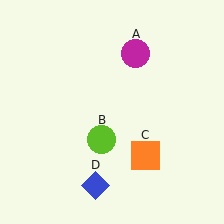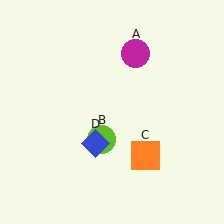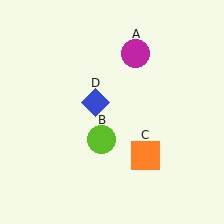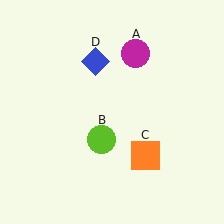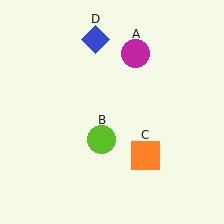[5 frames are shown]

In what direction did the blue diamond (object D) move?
The blue diamond (object D) moved up.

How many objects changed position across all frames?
1 object changed position: blue diamond (object D).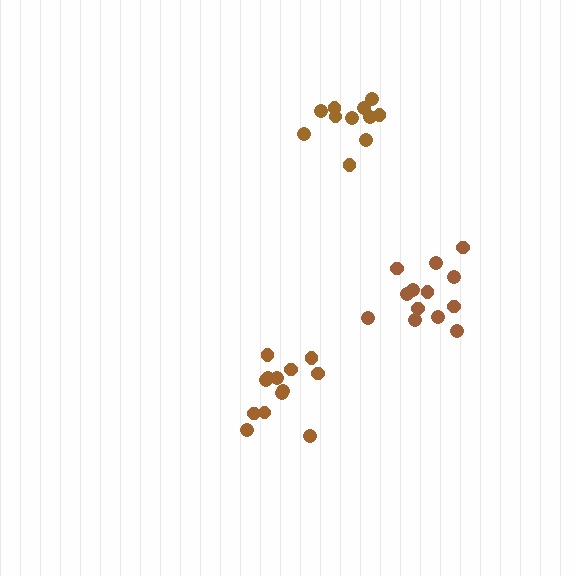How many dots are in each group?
Group 1: 13 dots, Group 2: 11 dots, Group 3: 13 dots (37 total).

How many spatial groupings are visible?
There are 3 spatial groupings.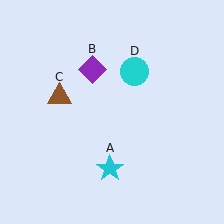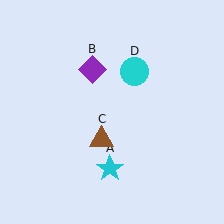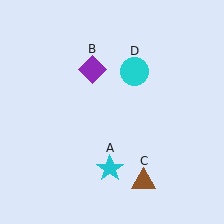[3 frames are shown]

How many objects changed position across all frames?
1 object changed position: brown triangle (object C).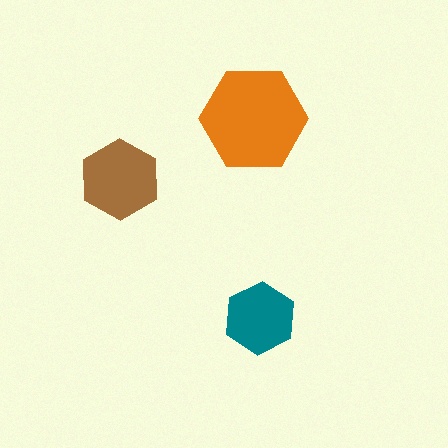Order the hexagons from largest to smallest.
the orange one, the brown one, the teal one.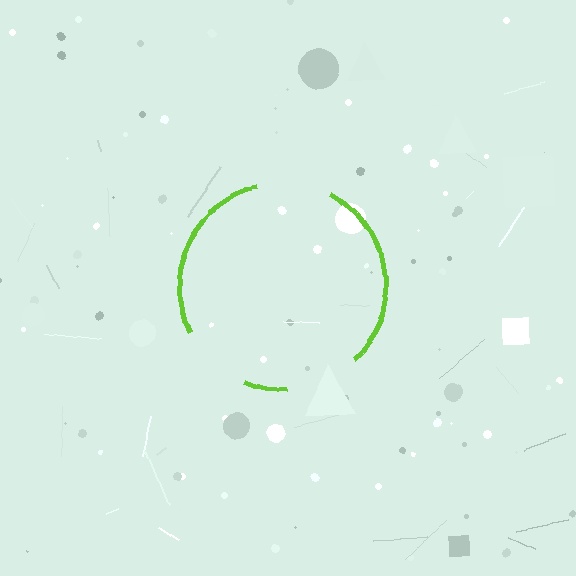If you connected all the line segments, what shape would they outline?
They would outline a circle.